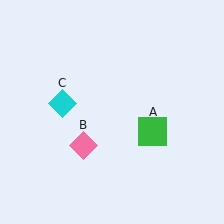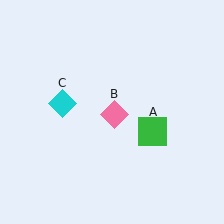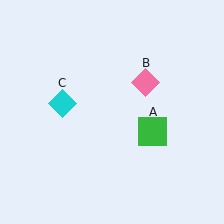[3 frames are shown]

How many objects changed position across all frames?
1 object changed position: pink diamond (object B).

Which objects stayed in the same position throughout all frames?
Green square (object A) and cyan diamond (object C) remained stationary.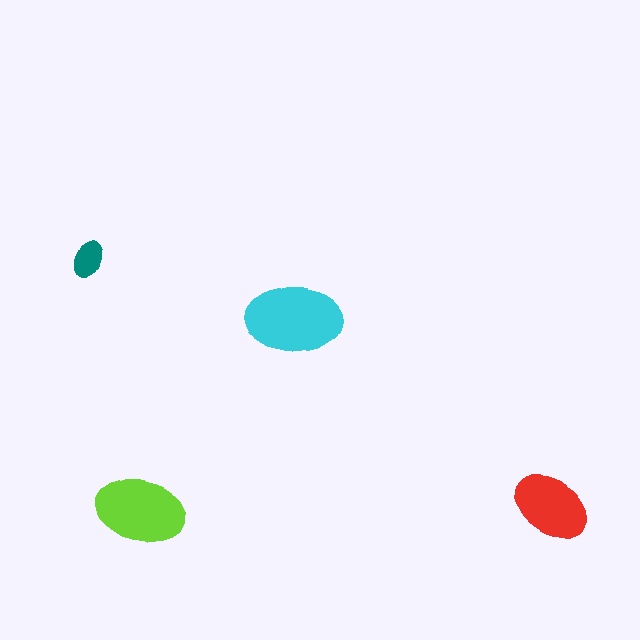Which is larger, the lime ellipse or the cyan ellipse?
The cyan one.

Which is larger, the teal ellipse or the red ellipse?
The red one.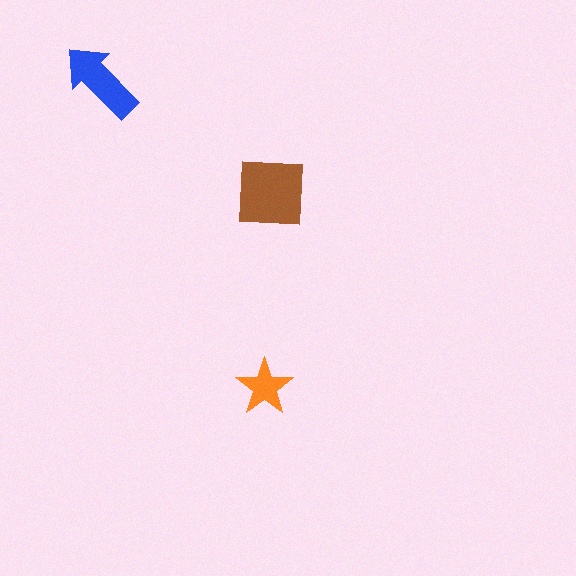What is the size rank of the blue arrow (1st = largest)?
2nd.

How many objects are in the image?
There are 3 objects in the image.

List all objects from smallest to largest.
The orange star, the blue arrow, the brown square.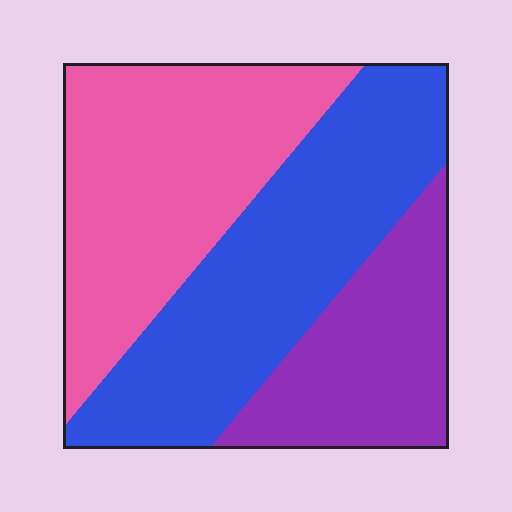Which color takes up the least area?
Purple, at roughly 25%.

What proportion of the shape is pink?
Pink takes up about three eighths (3/8) of the shape.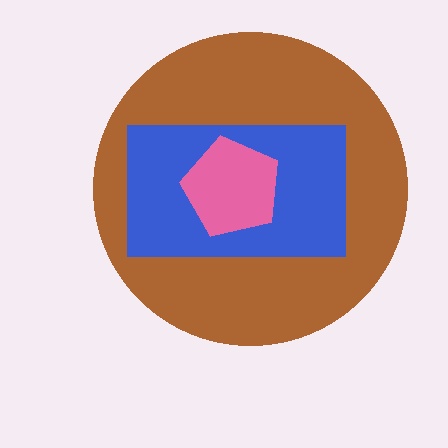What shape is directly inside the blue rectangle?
The pink pentagon.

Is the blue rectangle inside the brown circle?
Yes.